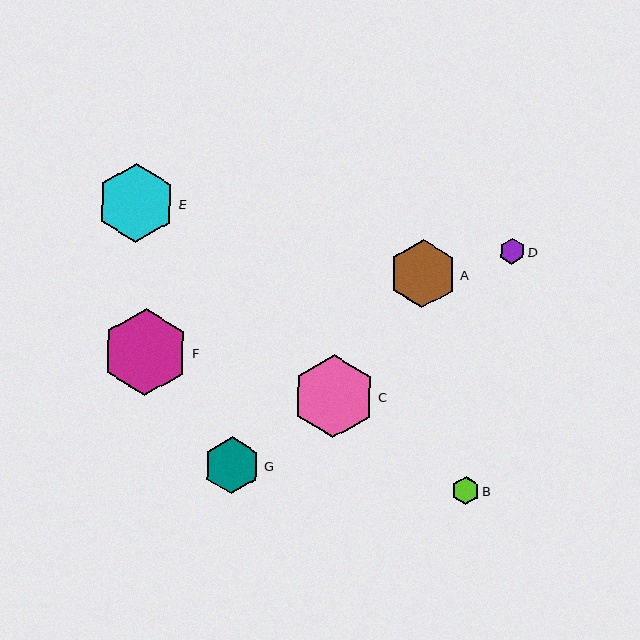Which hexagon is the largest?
Hexagon F is the largest with a size of approximately 87 pixels.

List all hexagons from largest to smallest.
From largest to smallest: F, C, E, A, G, B, D.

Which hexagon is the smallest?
Hexagon D is the smallest with a size of approximately 26 pixels.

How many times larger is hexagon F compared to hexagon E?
Hexagon F is approximately 1.1 times the size of hexagon E.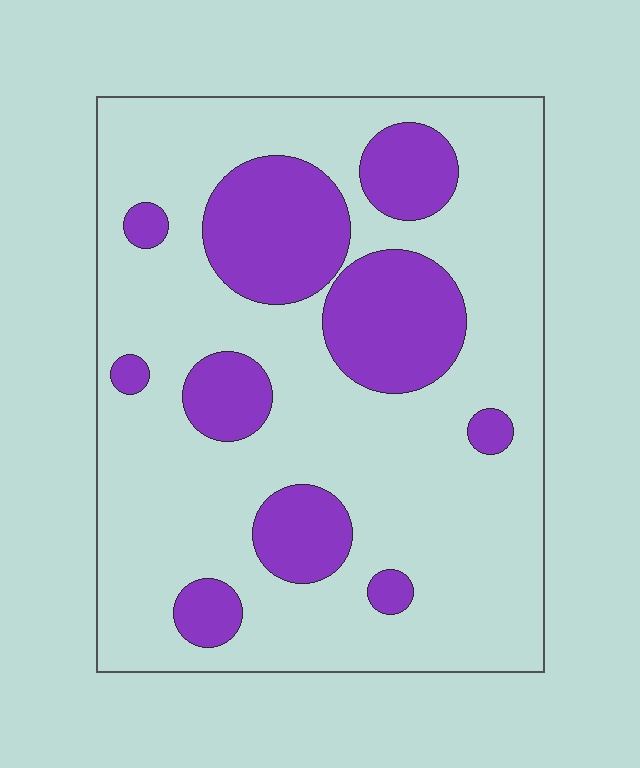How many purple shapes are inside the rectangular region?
10.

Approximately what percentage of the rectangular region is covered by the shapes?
Approximately 25%.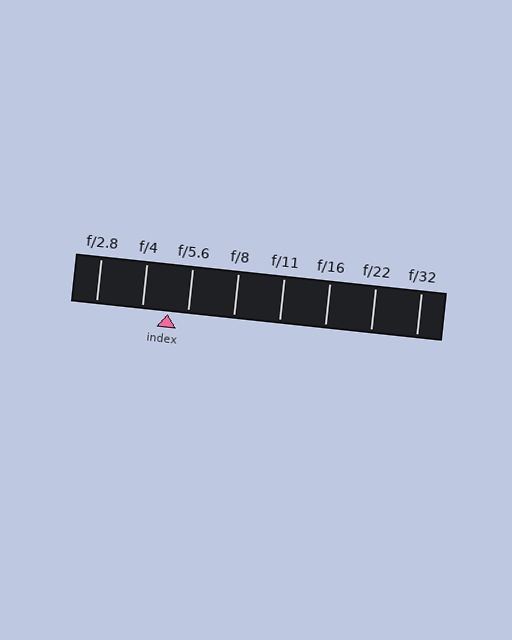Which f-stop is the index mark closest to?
The index mark is closest to f/5.6.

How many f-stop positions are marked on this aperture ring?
There are 8 f-stop positions marked.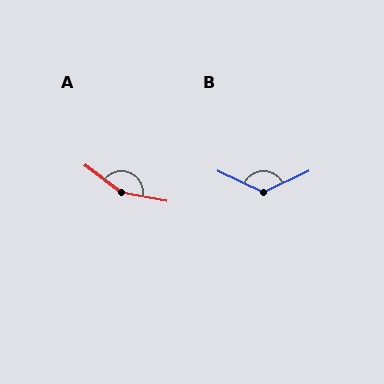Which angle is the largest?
A, at approximately 154 degrees.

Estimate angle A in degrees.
Approximately 154 degrees.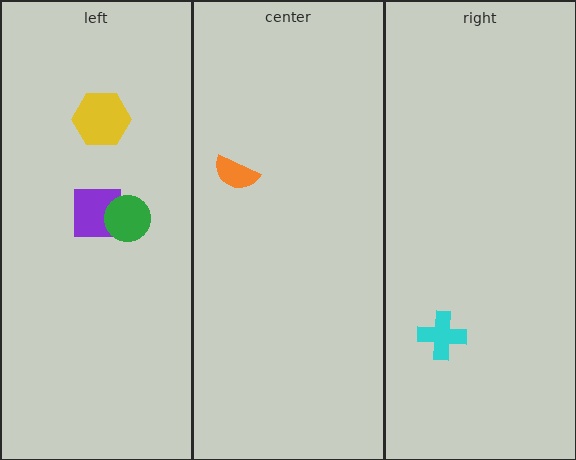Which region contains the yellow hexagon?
The left region.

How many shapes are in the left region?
3.